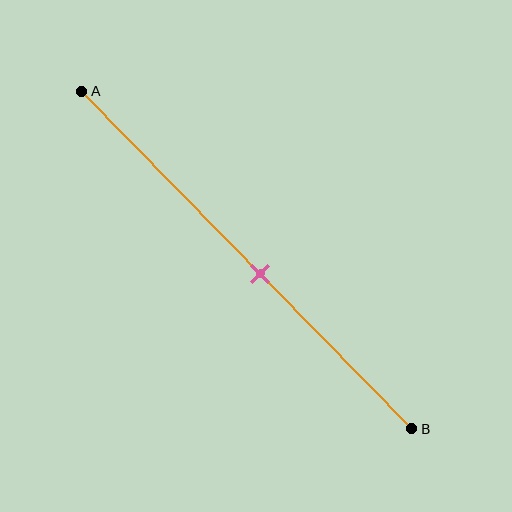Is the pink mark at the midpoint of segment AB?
No, the mark is at about 55% from A, not at the 50% midpoint.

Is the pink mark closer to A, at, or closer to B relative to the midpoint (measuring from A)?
The pink mark is closer to point B than the midpoint of segment AB.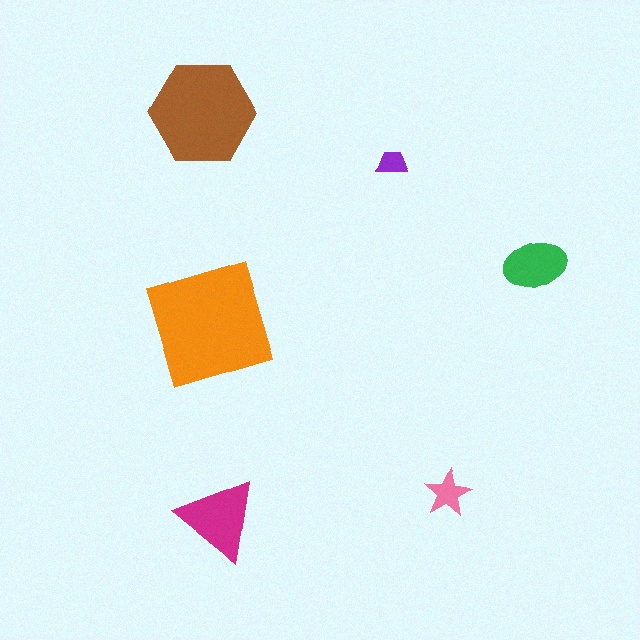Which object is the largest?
The orange square.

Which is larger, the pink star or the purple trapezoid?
The pink star.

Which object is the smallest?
The purple trapezoid.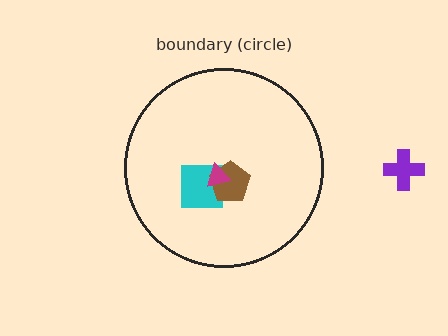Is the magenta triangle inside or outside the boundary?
Inside.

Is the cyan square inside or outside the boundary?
Inside.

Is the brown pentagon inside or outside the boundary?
Inside.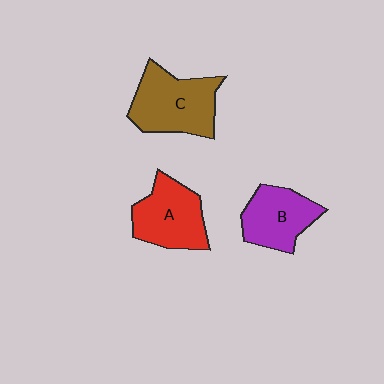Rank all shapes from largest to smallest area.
From largest to smallest: C (brown), A (red), B (purple).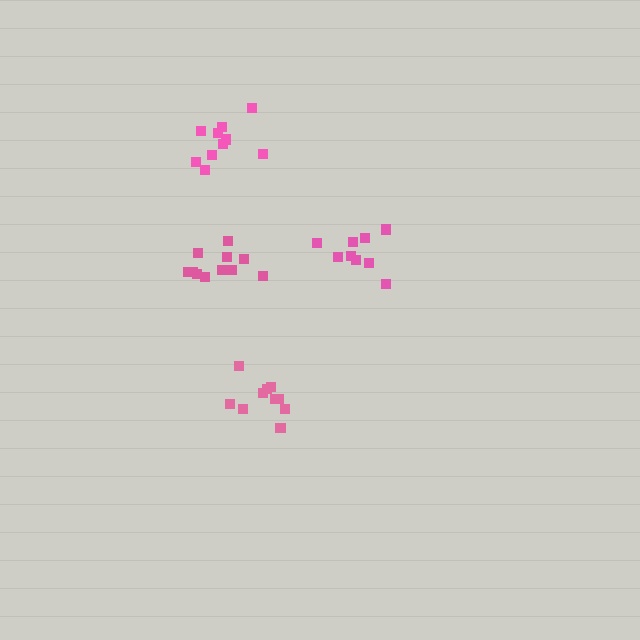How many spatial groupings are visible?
There are 4 spatial groupings.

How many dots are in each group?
Group 1: 11 dots, Group 2: 9 dots, Group 3: 10 dots, Group 4: 10 dots (40 total).